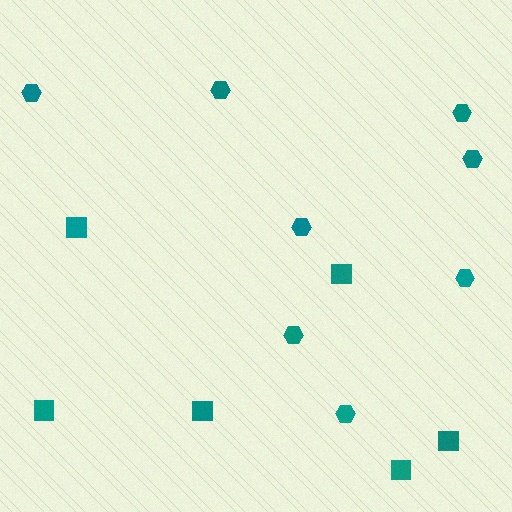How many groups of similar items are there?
There are 2 groups: one group of squares (6) and one group of hexagons (8).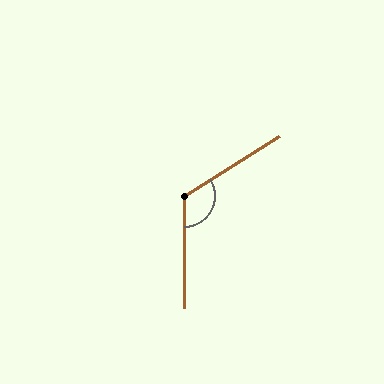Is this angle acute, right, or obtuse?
It is obtuse.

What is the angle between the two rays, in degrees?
Approximately 122 degrees.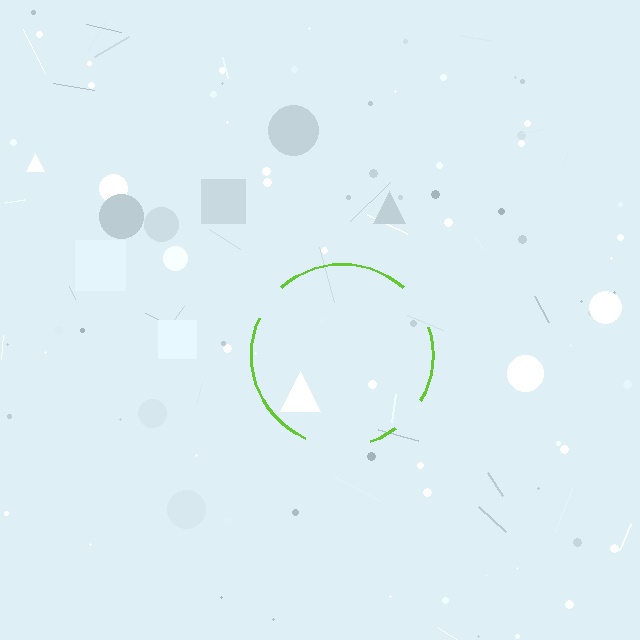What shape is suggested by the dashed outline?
The dashed outline suggests a circle.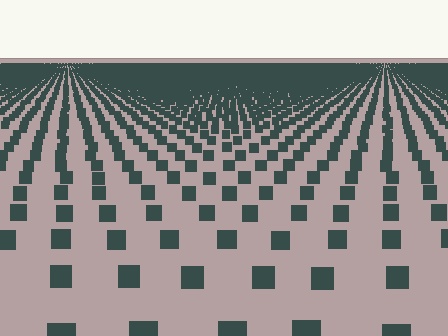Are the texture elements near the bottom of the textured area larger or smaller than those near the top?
Larger. Near the bottom, elements are closer to the viewer and appear at a bigger on-screen size.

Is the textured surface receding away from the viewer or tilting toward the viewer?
The surface is receding away from the viewer. Texture elements get smaller and denser toward the top.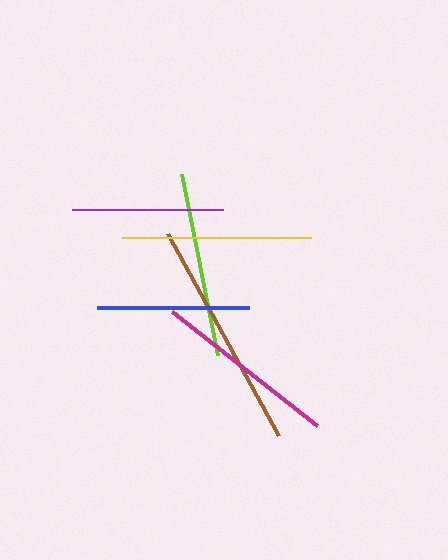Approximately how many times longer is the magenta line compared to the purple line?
The magenta line is approximately 1.2 times the length of the purple line.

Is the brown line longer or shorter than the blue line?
The brown line is longer than the blue line.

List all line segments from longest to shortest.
From longest to shortest: brown, yellow, lime, magenta, blue, purple.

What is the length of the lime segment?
The lime segment is approximately 184 pixels long.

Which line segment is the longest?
The brown line is the longest at approximately 230 pixels.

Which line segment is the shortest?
The purple line is the shortest at approximately 150 pixels.